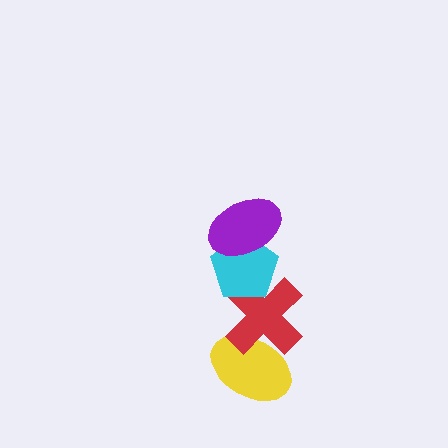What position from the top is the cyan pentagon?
The cyan pentagon is 2nd from the top.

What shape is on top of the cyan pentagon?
The purple ellipse is on top of the cyan pentagon.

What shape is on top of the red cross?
The cyan pentagon is on top of the red cross.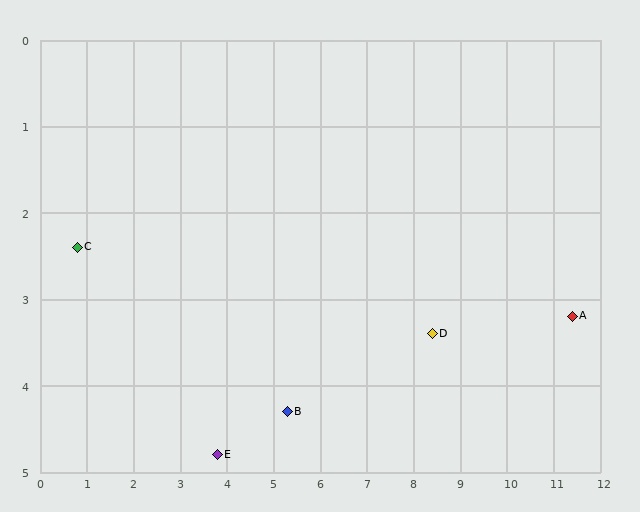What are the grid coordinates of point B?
Point B is at approximately (5.3, 4.3).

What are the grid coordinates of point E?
Point E is at approximately (3.8, 4.8).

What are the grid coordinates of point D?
Point D is at approximately (8.4, 3.4).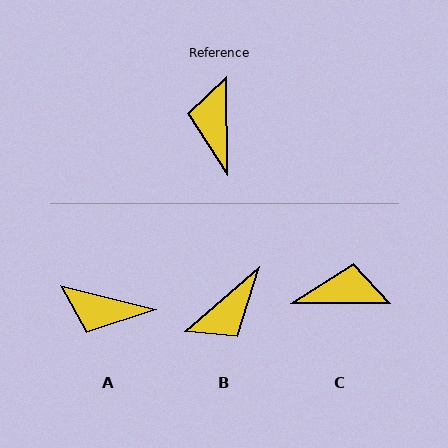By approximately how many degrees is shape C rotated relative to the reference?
Approximately 91 degrees clockwise.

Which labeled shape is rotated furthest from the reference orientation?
B, about 130 degrees away.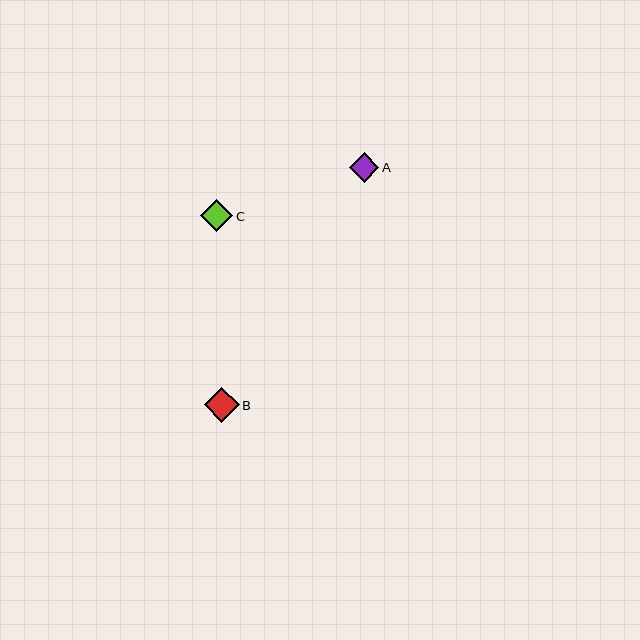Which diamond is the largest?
Diamond B is the largest with a size of approximately 35 pixels.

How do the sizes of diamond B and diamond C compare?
Diamond B and diamond C are approximately the same size.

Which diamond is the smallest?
Diamond A is the smallest with a size of approximately 29 pixels.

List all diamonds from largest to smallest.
From largest to smallest: B, C, A.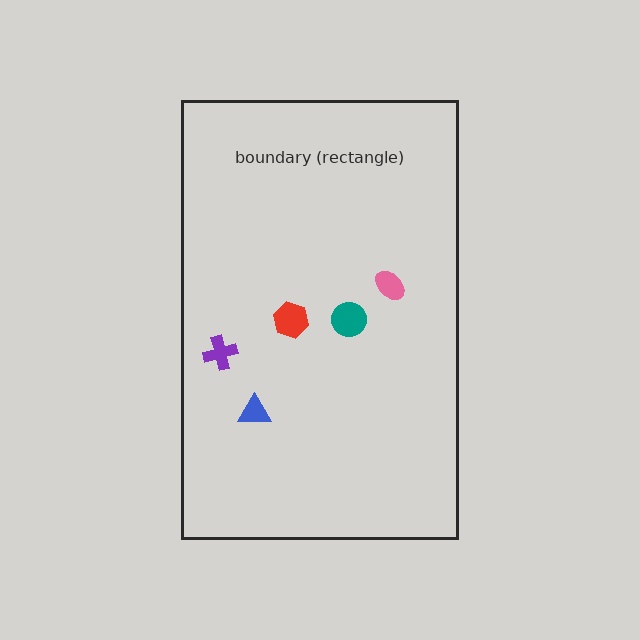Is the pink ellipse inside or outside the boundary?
Inside.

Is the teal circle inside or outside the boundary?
Inside.